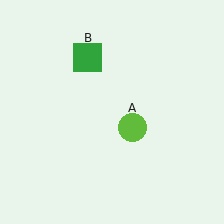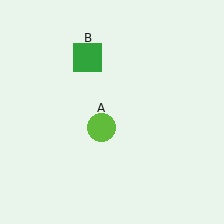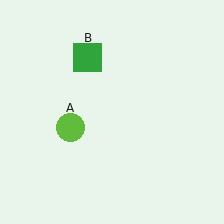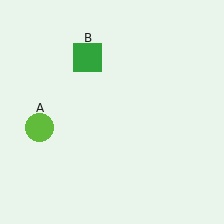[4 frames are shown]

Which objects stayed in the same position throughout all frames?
Green square (object B) remained stationary.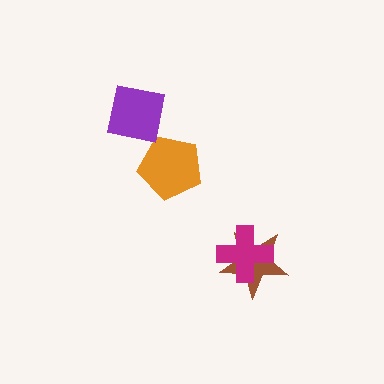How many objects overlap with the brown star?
1 object overlaps with the brown star.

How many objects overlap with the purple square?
0 objects overlap with the purple square.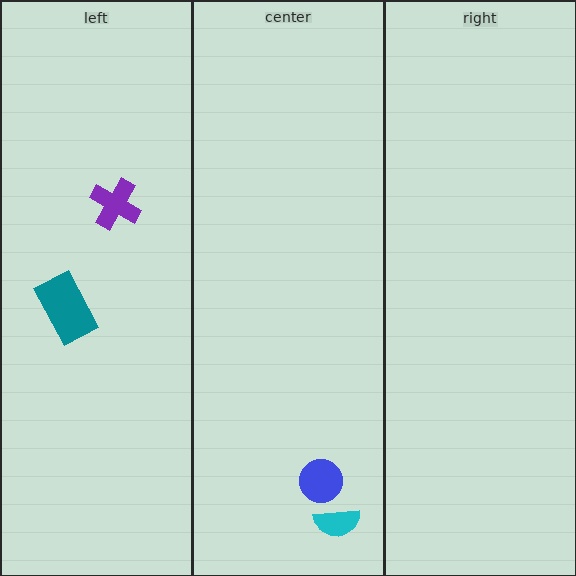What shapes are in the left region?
The teal rectangle, the purple cross.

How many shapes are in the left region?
2.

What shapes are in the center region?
The cyan semicircle, the blue circle.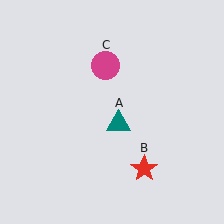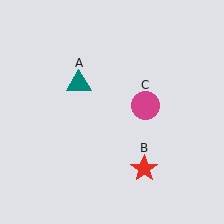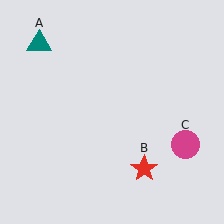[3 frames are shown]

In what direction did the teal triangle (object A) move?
The teal triangle (object A) moved up and to the left.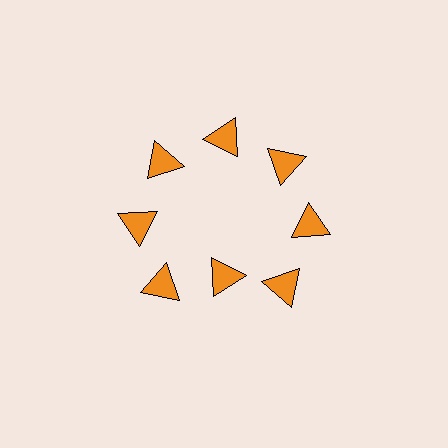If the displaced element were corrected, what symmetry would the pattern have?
It would have 8-fold rotational symmetry — the pattern would map onto itself every 45 degrees.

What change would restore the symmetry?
The symmetry would be restored by moving it outward, back onto the ring so that all 8 triangles sit at equal angles and equal distance from the center.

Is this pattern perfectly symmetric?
No. The 8 orange triangles are arranged in a ring, but one element near the 6 o'clock position is pulled inward toward the center, breaking the 8-fold rotational symmetry.